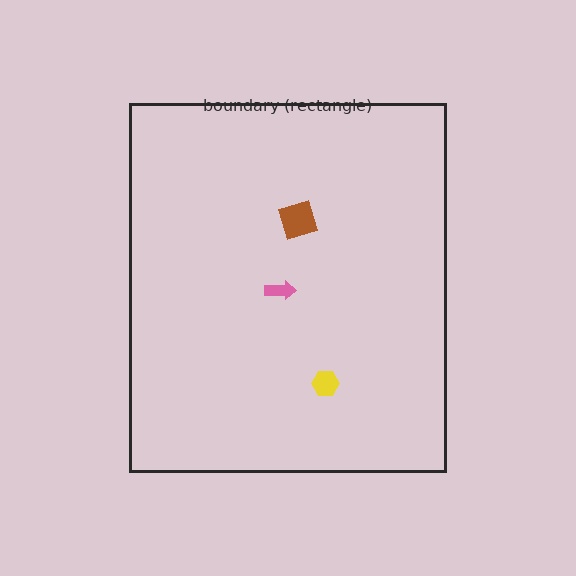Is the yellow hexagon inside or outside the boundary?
Inside.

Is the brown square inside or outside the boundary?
Inside.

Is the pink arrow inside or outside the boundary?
Inside.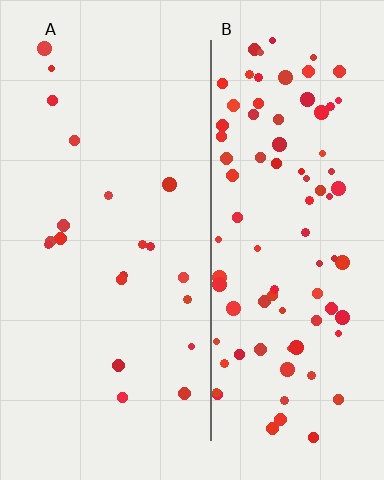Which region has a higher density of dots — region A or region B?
B (the right).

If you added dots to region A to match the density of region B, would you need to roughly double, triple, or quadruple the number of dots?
Approximately quadruple.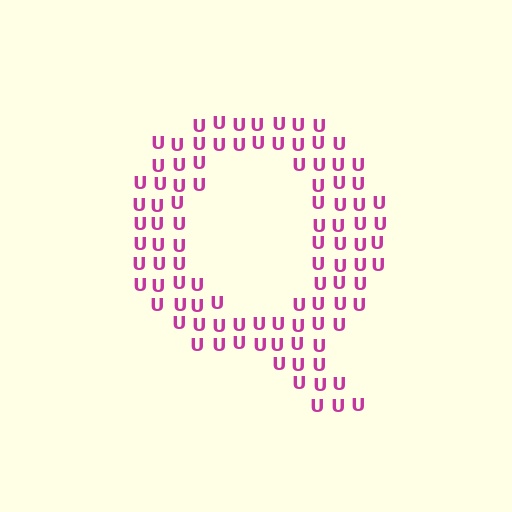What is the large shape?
The large shape is the letter Q.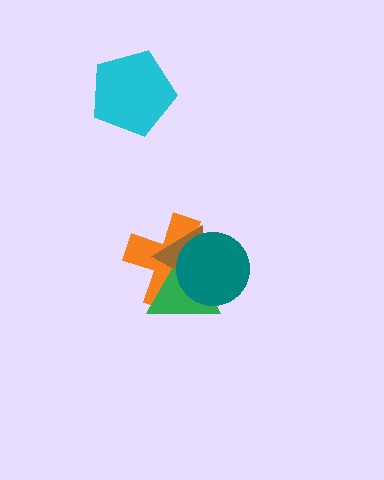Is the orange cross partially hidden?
Yes, it is partially covered by another shape.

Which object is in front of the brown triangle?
The teal circle is in front of the brown triangle.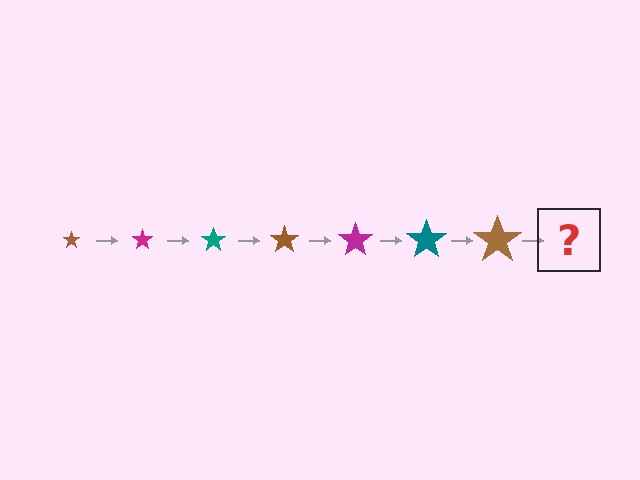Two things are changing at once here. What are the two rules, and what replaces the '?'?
The two rules are that the star grows larger each step and the color cycles through brown, magenta, and teal. The '?' should be a magenta star, larger than the previous one.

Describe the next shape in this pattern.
It should be a magenta star, larger than the previous one.